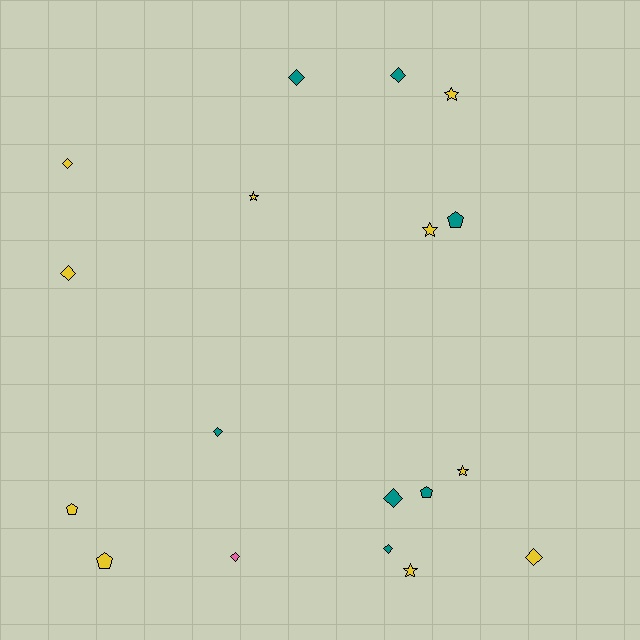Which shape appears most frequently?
Diamond, with 9 objects.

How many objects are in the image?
There are 18 objects.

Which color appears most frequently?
Yellow, with 10 objects.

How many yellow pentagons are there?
There are 2 yellow pentagons.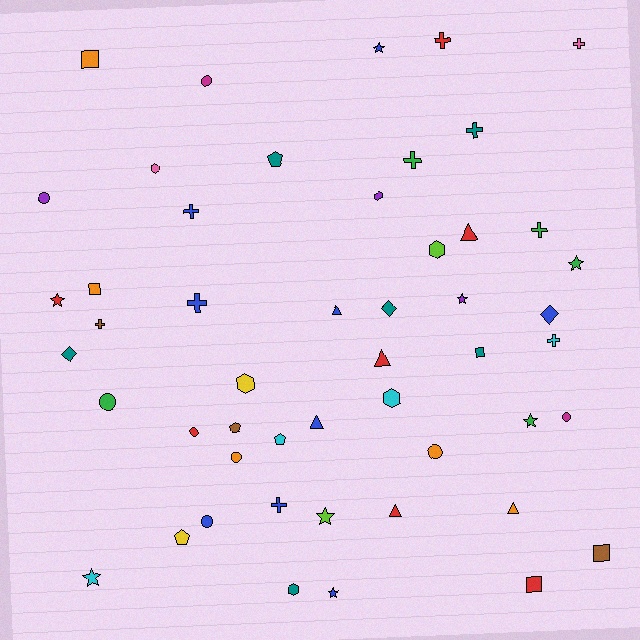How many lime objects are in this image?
There are 2 lime objects.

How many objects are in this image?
There are 50 objects.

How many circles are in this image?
There are 8 circles.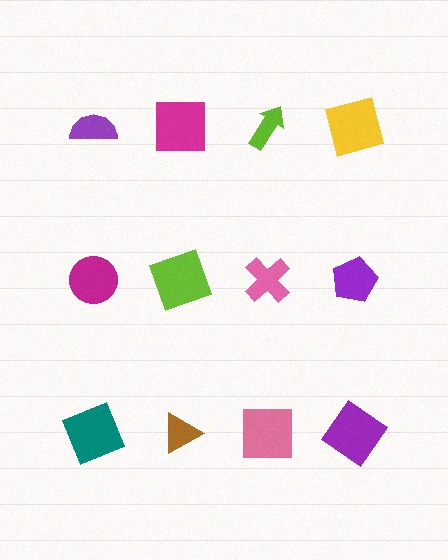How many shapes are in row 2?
4 shapes.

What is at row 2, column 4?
A purple pentagon.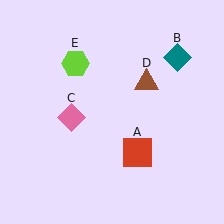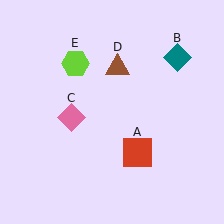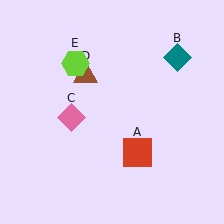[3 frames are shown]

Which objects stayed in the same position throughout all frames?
Red square (object A) and teal diamond (object B) and pink diamond (object C) and lime hexagon (object E) remained stationary.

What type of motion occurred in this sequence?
The brown triangle (object D) rotated counterclockwise around the center of the scene.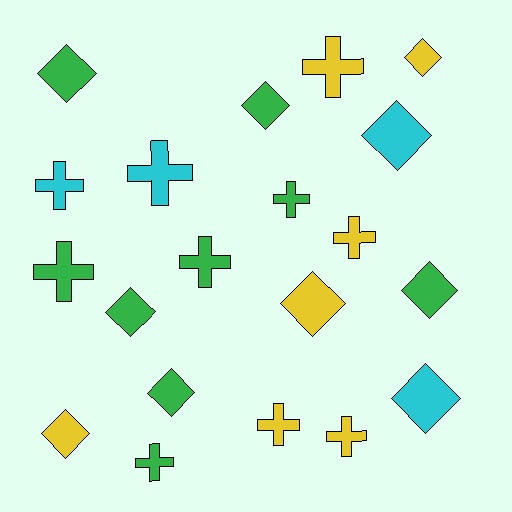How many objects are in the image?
There are 20 objects.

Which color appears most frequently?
Green, with 9 objects.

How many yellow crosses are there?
There are 4 yellow crosses.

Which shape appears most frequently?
Diamond, with 10 objects.